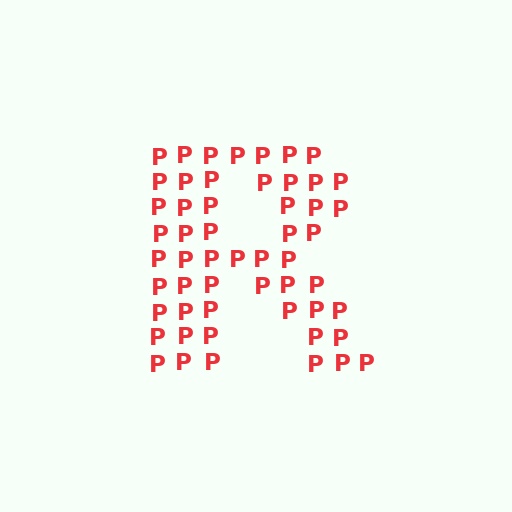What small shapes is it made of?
It is made of small letter P's.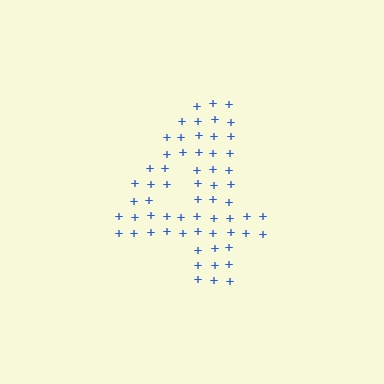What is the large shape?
The large shape is the digit 4.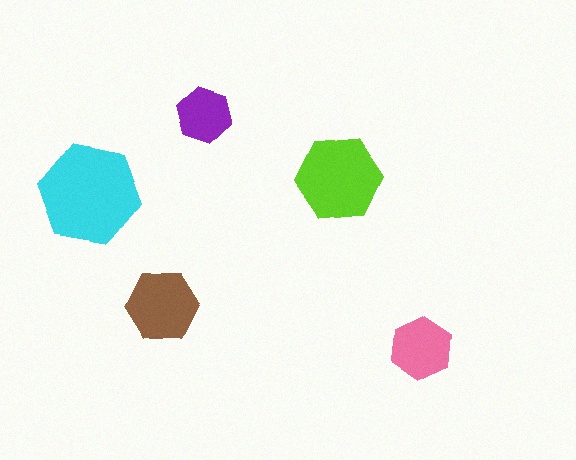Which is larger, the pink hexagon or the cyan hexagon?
The cyan one.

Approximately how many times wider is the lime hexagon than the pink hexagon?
About 1.5 times wider.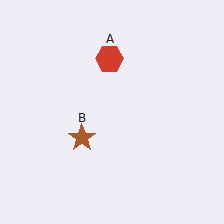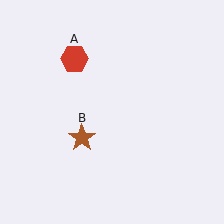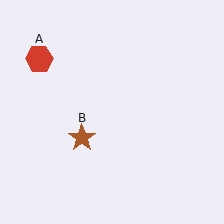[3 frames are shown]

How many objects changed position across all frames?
1 object changed position: red hexagon (object A).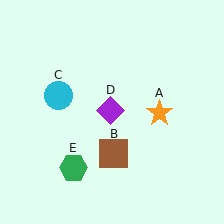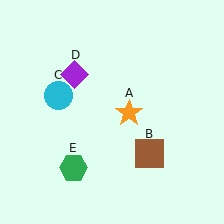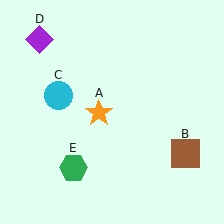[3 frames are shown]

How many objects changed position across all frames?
3 objects changed position: orange star (object A), brown square (object B), purple diamond (object D).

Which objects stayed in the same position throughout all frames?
Cyan circle (object C) and green hexagon (object E) remained stationary.